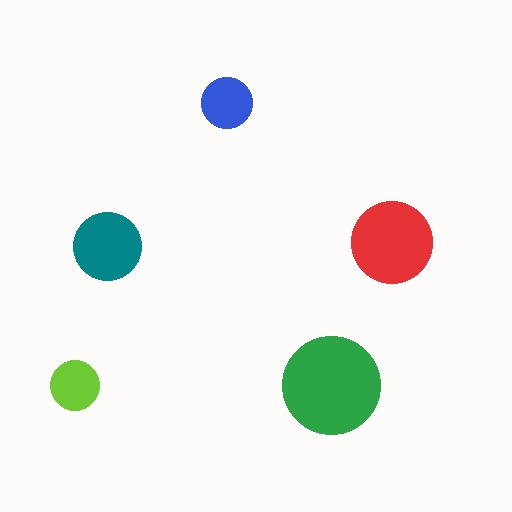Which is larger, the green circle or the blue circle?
The green one.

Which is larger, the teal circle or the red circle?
The red one.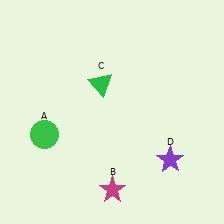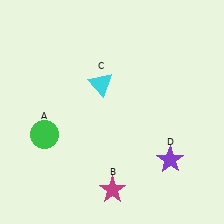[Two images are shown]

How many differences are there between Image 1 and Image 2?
There is 1 difference between the two images.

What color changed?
The triangle (C) changed from green in Image 1 to cyan in Image 2.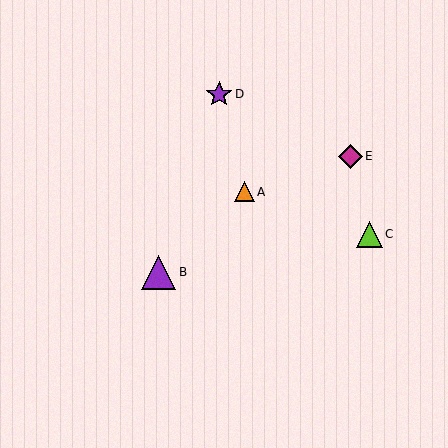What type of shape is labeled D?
Shape D is a purple star.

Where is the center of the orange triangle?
The center of the orange triangle is at (244, 192).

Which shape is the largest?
The purple triangle (labeled B) is the largest.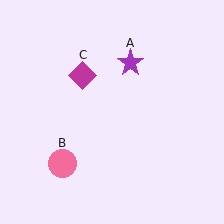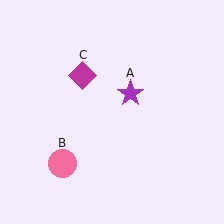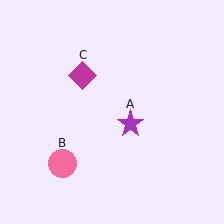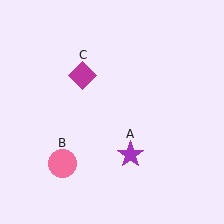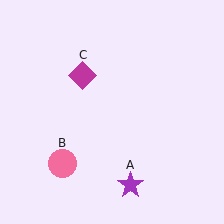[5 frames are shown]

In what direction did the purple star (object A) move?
The purple star (object A) moved down.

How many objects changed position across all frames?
1 object changed position: purple star (object A).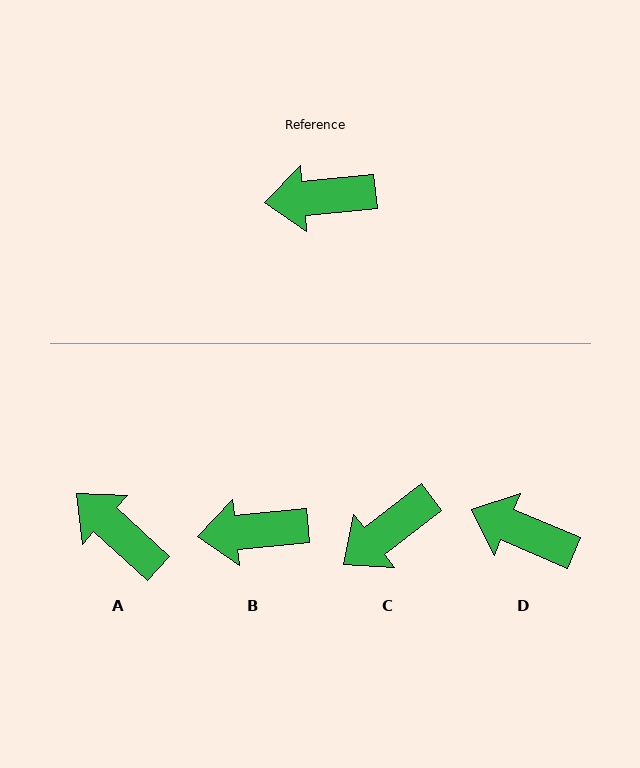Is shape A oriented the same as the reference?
No, it is off by about 48 degrees.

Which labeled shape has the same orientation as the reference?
B.